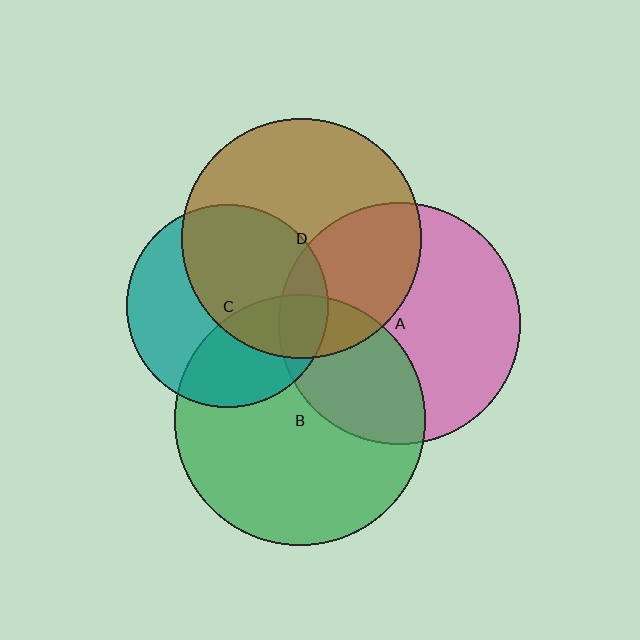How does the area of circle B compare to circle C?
Approximately 1.5 times.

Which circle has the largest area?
Circle B (green).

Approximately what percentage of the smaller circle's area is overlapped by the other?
Approximately 50%.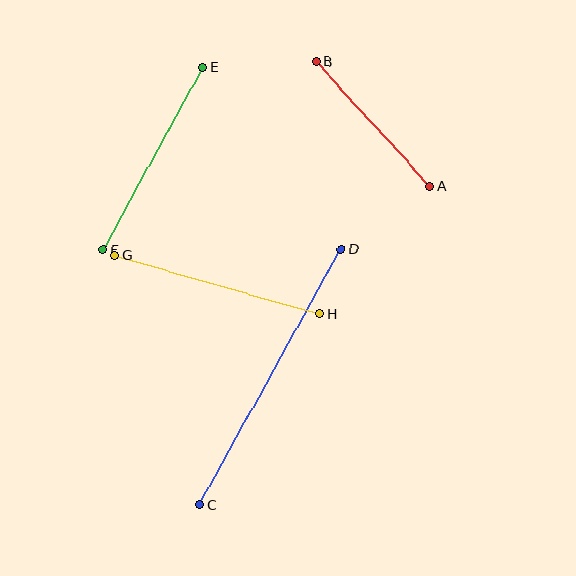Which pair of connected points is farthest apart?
Points C and D are farthest apart.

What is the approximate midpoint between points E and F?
The midpoint is at approximately (153, 158) pixels.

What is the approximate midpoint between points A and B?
The midpoint is at approximately (373, 124) pixels.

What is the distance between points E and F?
The distance is approximately 208 pixels.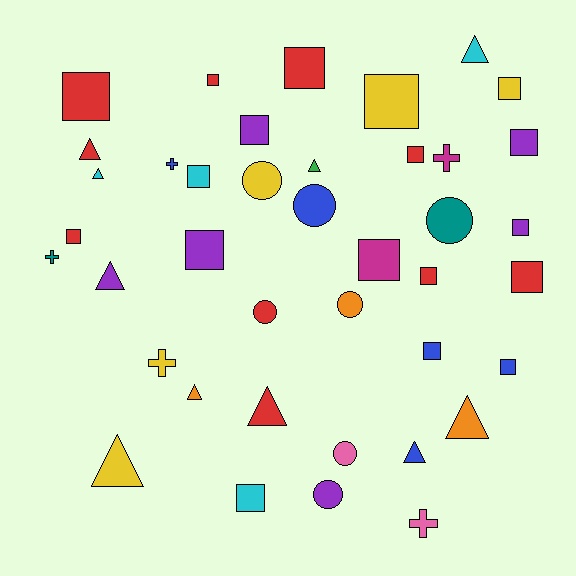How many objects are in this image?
There are 40 objects.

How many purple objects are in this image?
There are 6 purple objects.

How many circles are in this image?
There are 7 circles.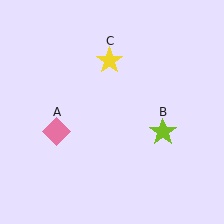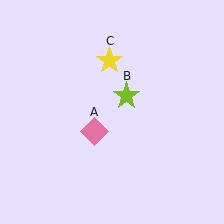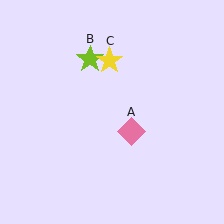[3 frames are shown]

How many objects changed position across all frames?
2 objects changed position: pink diamond (object A), lime star (object B).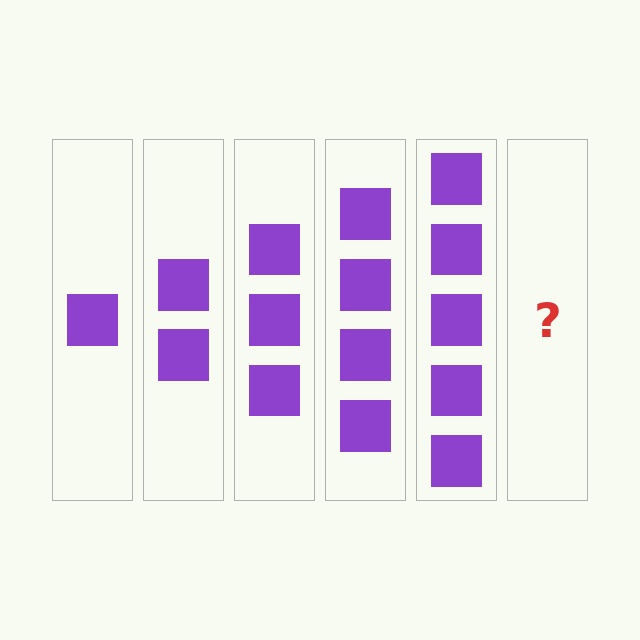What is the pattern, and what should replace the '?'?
The pattern is that each step adds one more square. The '?' should be 6 squares.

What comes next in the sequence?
The next element should be 6 squares.